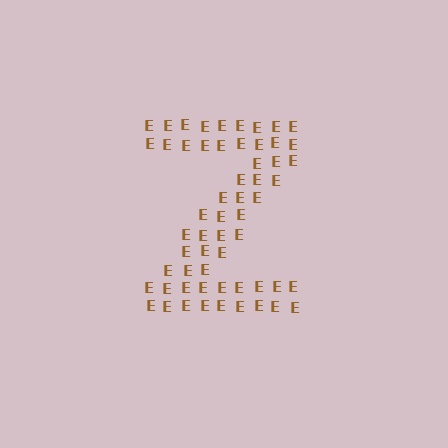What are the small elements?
The small elements are letter E's.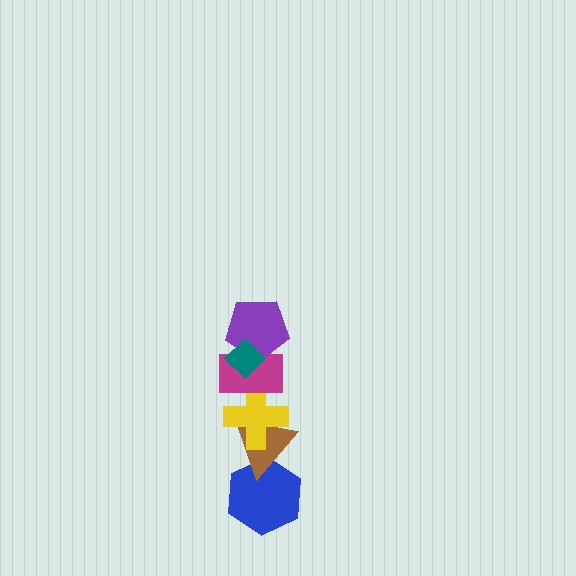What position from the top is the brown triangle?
The brown triangle is 5th from the top.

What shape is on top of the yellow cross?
The magenta rectangle is on top of the yellow cross.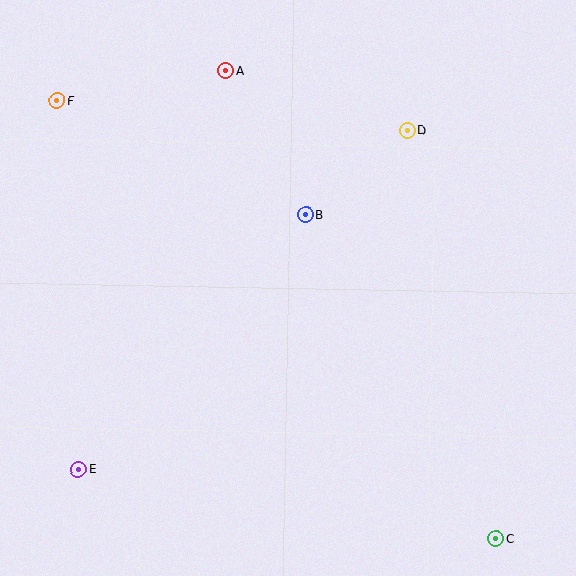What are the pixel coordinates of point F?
Point F is at (57, 100).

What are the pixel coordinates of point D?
Point D is at (407, 130).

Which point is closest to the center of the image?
Point B at (305, 215) is closest to the center.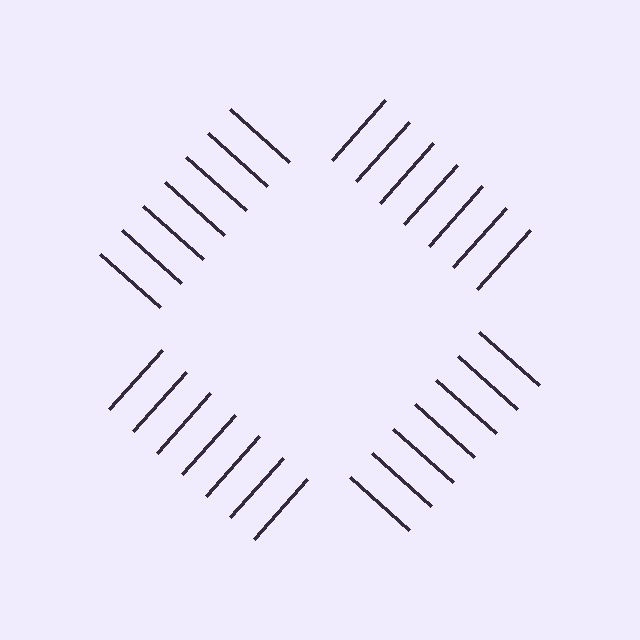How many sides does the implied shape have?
4 sides — the line-ends trace a square.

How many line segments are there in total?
28 — 7 along each of the 4 edges.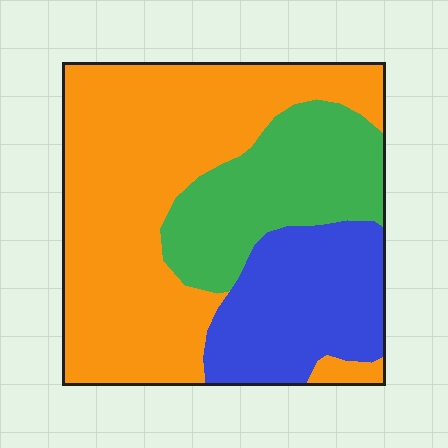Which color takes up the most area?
Orange, at roughly 55%.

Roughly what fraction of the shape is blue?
Blue covers around 25% of the shape.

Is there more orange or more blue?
Orange.